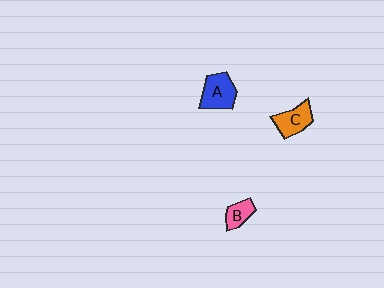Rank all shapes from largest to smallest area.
From largest to smallest: A (blue), C (orange), B (pink).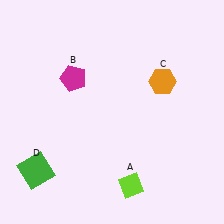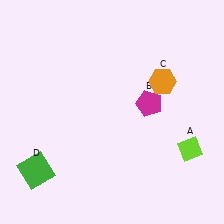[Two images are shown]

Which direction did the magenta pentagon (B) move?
The magenta pentagon (B) moved right.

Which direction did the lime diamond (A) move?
The lime diamond (A) moved right.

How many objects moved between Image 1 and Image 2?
2 objects moved between the two images.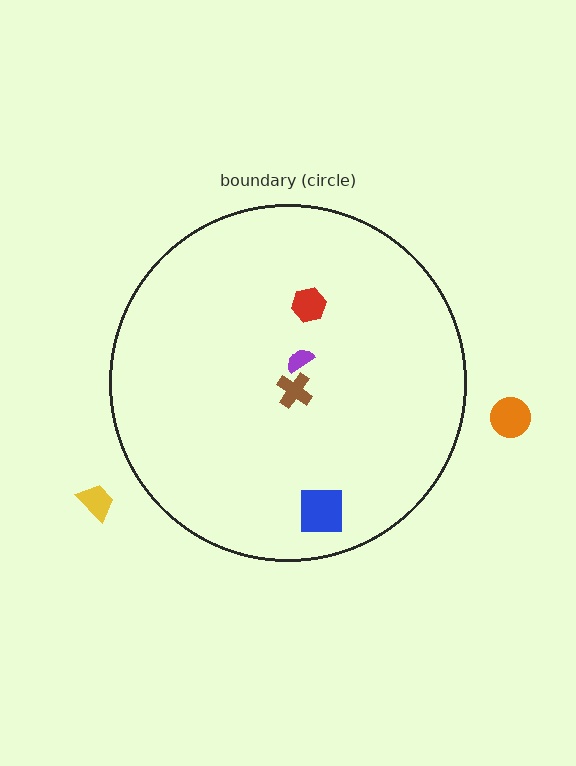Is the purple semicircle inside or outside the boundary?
Inside.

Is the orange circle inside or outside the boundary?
Outside.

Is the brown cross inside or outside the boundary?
Inside.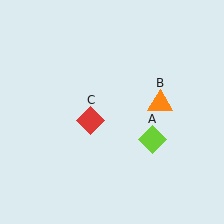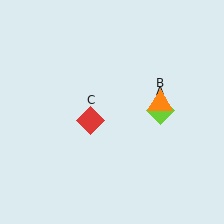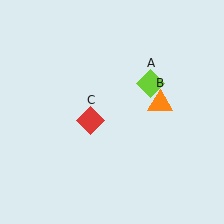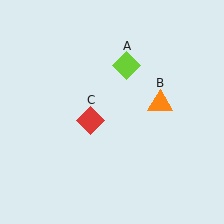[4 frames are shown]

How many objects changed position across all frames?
1 object changed position: lime diamond (object A).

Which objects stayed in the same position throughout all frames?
Orange triangle (object B) and red diamond (object C) remained stationary.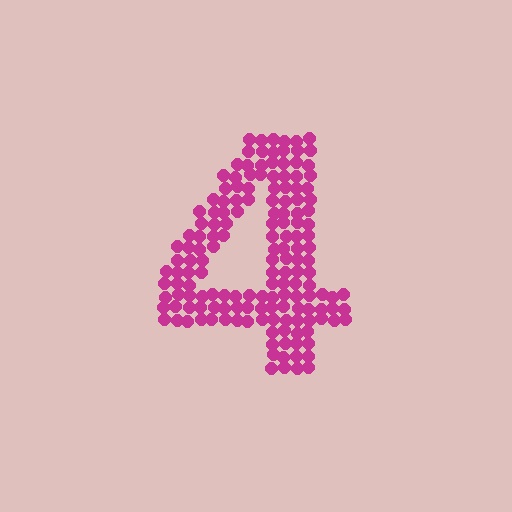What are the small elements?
The small elements are circles.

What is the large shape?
The large shape is the digit 4.